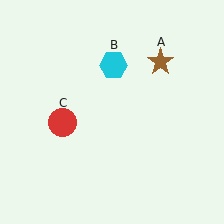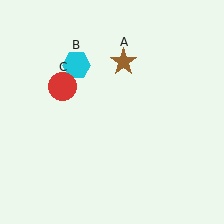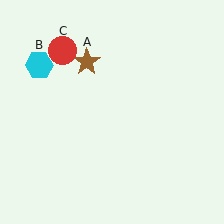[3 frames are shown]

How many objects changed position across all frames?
3 objects changed position: brown star (object A), cyan hexagon (object B), red circle (object C).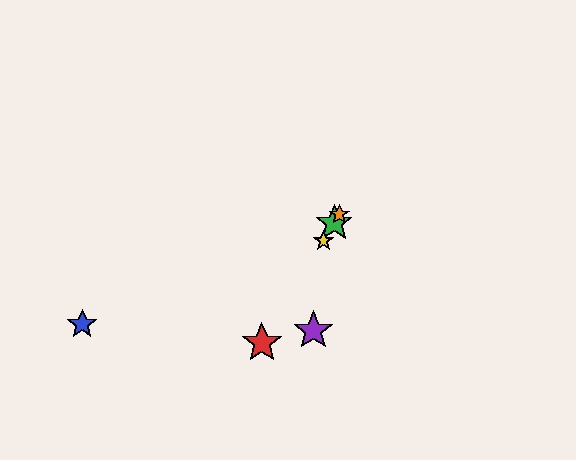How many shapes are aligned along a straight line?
4 shapes (the red star, the green star, the yellow star, the orange star) are aligned along a straight line.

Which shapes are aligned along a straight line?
The red star, the green star, the yellow star, the orange star are aligned along a straight line.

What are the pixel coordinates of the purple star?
The purple star is at (313, 331).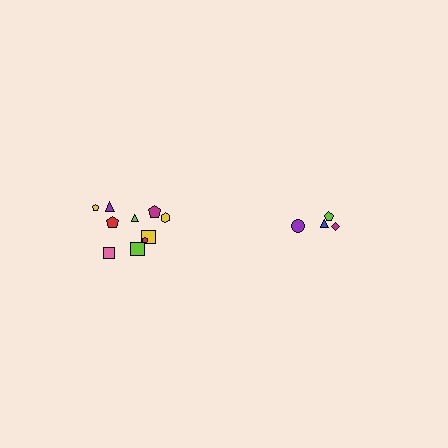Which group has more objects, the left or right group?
The left group.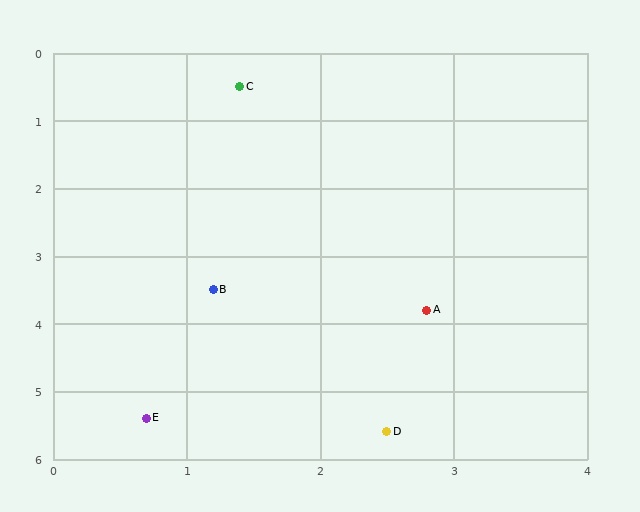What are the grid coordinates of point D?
Point D is at approximately (2.5, 5.6).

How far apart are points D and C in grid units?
Points D and C are about 5.2 grid units apart.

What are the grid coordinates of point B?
Point B is at approximately (1.2, 3.5).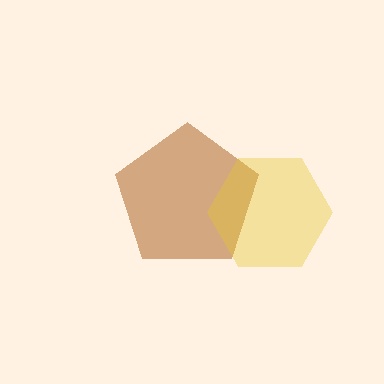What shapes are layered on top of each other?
The layered shapes are: a brown pentagon, a yellow hexagon.